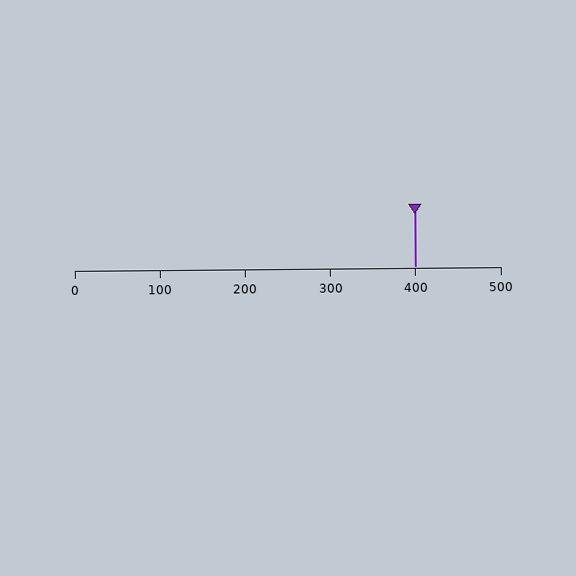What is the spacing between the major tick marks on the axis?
The major ticks are spaced 100 apart.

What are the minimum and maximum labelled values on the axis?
The axis runs from 0 to 500.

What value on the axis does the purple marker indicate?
The marker indicates approximately 400.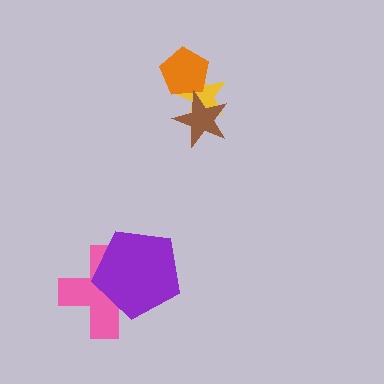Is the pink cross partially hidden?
Yes, it is partially covered by another shape.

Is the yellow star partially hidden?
Yes, it is partially covered by another shape.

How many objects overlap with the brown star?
1 object overlaps with the brown star.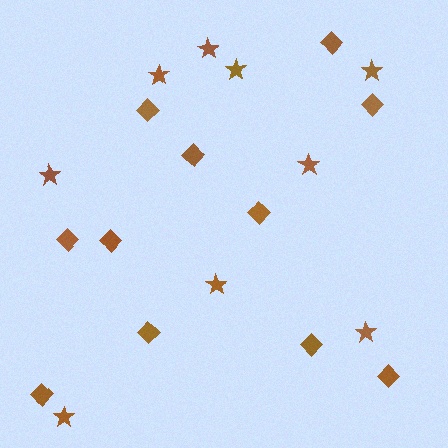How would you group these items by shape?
There are 2 groups: one group of diamonds (11) and one group of stars (9).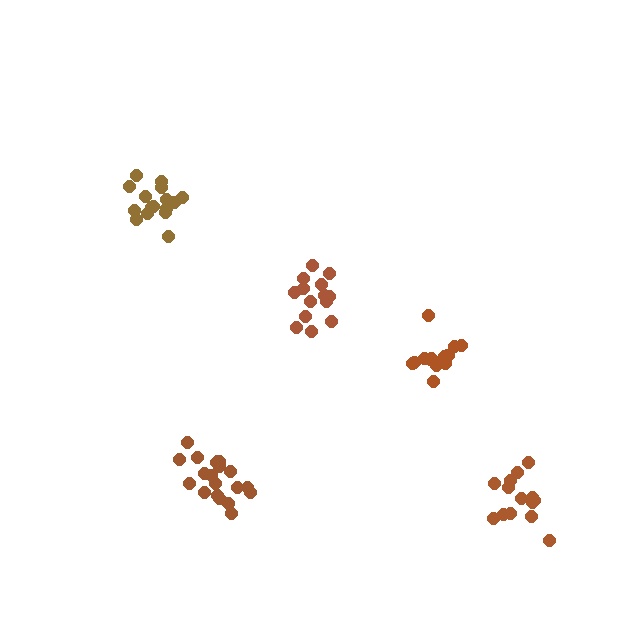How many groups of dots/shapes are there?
There are 5 groups.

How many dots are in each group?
Group 1: 20 dots, Group 2: 15 dots, Group 3: 17 dots, Group 4: 14 dots, Group 5: 16 dots (82 total).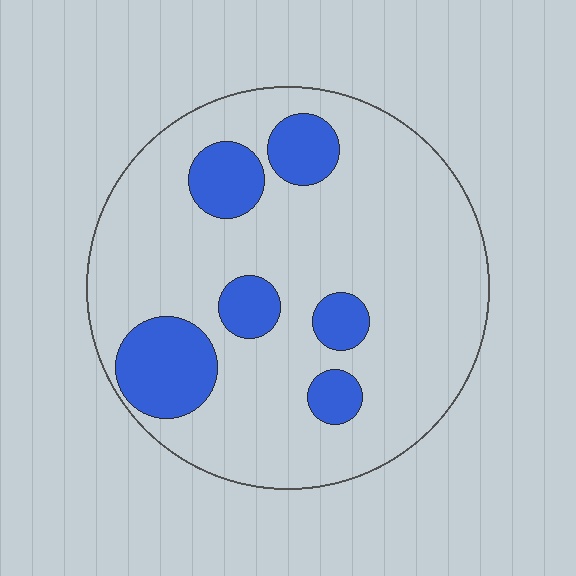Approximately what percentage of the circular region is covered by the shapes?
Approximately 20%.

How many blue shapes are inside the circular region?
6.